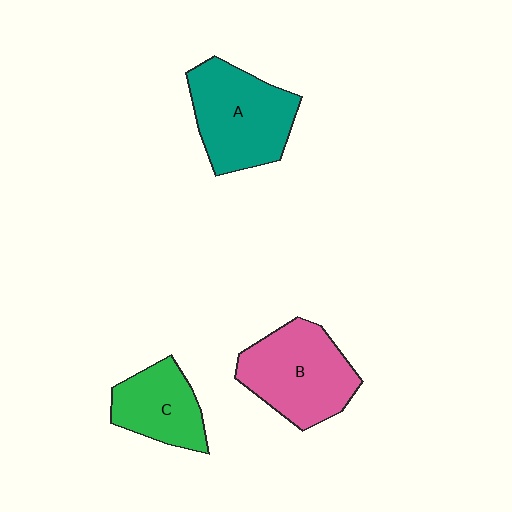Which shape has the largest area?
Shape A (teal).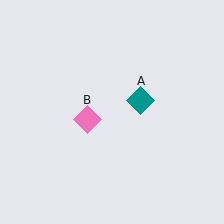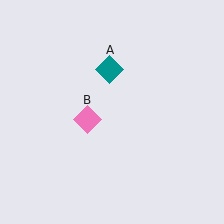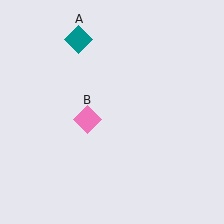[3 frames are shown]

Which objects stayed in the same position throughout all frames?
Pink diamond (object B) remained stationary.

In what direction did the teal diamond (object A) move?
The teal diamond (object A) moved up and to the left.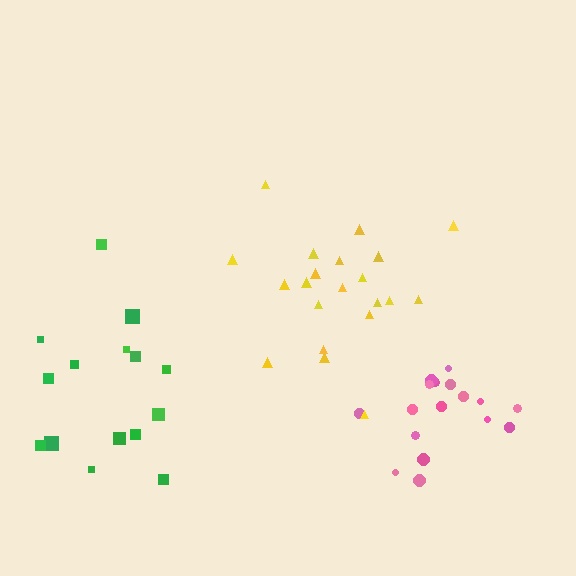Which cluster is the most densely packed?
Pink.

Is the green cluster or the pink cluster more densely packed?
Pink.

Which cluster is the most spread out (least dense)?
Green.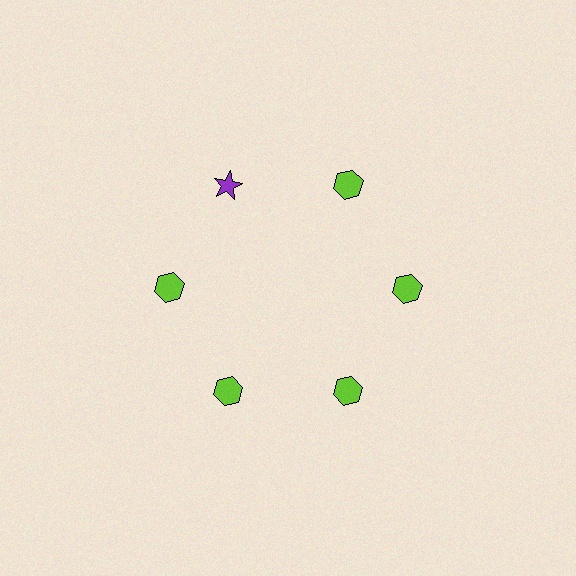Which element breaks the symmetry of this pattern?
The purple star at roughly the 11 o'clock position breaks the symmetry. All other shapes are lime hexagons.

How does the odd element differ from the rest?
It differs in both color (purple instead of lime) and shape (star instead of hexagon).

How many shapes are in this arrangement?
There are 6 shapes arranged in a ring pattern.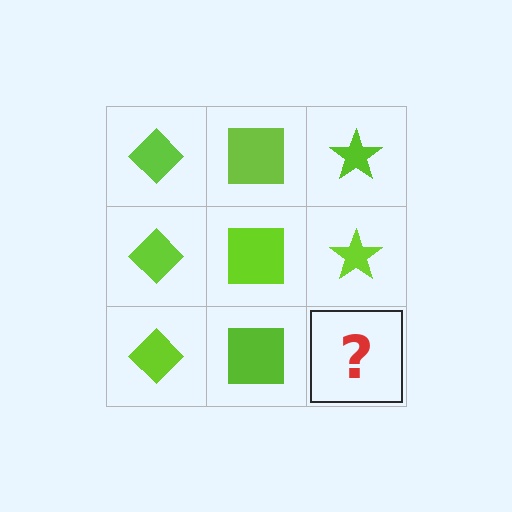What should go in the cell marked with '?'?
The missing cell should contain a lime star.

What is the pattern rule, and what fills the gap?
The rule is that each column has a consistent shape. The gap should be filled with a lime star.